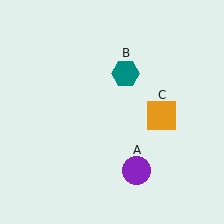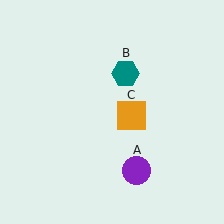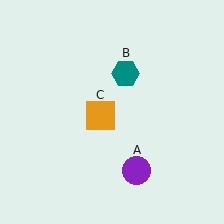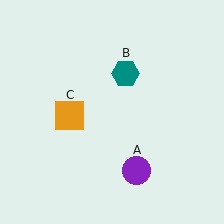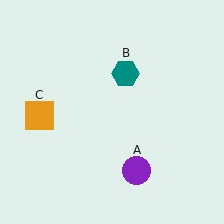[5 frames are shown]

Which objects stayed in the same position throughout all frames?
Purple circle (object A) and teal hexagon (object B) remained stationary.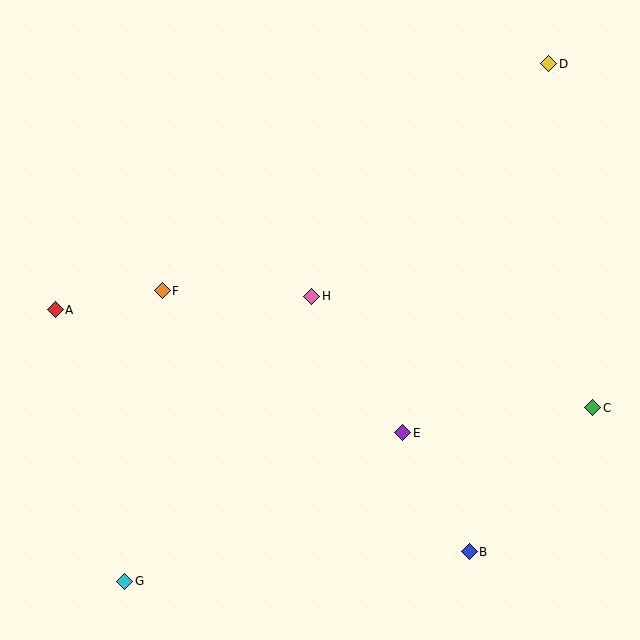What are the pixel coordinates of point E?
Point E is at (403, 433).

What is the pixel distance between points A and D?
The distance between A and D is 551 pixels.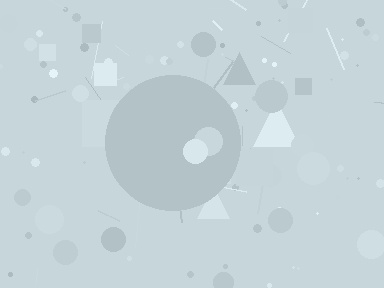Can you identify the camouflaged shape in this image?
The camouflaged shape is a circle.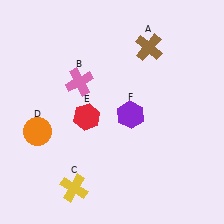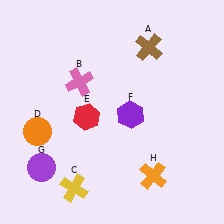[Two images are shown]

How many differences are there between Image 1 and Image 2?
There are 2 differences between the two images.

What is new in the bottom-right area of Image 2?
An orange cross (H) was added in the bottom-right area of Image 2.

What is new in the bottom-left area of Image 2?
A purple circle (G) was added in the bottom-left area of Image 2.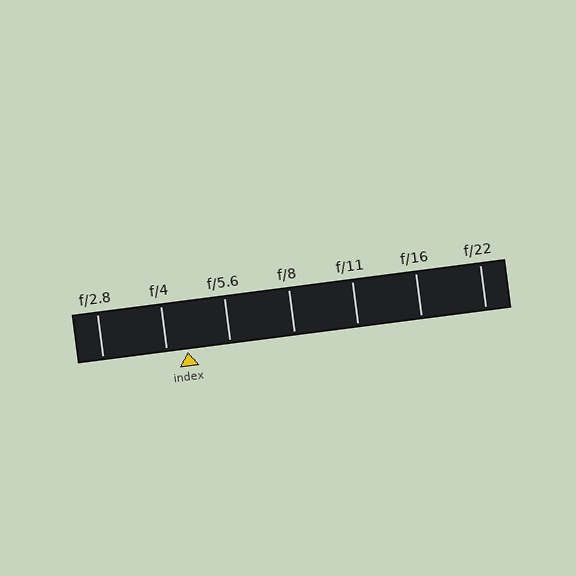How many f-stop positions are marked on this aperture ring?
There are 7 f-stop positions marked.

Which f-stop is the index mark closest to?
The index mark is closest to f/4.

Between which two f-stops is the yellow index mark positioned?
The index mark is between f/4 and f/5.6.